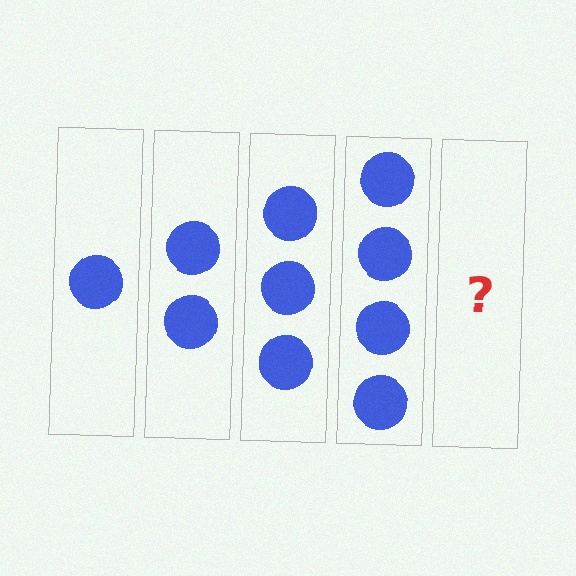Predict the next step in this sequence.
The next step is 5 circles.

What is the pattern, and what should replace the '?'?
The pattern is that each step adds one more circle. The '?' should be 5 circles.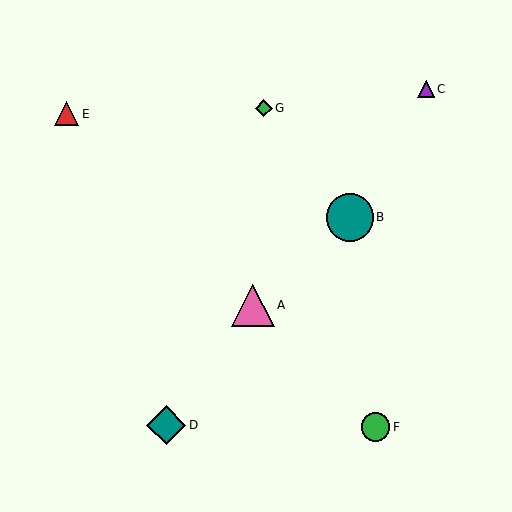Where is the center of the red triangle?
The center of the red triangle is at (67, 114).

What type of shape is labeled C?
Shape C is a purple triangle.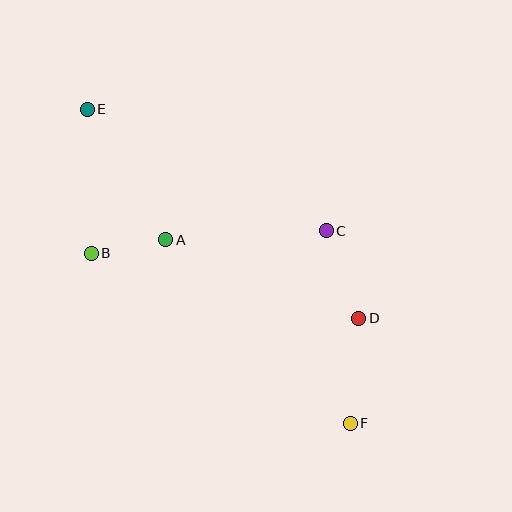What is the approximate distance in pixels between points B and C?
The distance between B and C is approximately 236 pixels.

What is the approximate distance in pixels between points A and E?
The distance between A and E is approximately 152 pixels.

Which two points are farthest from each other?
Points E and F are farthest from each other.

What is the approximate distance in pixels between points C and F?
The distance between C and F is approximately 194 pixels.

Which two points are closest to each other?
Points A and B are closest to each other.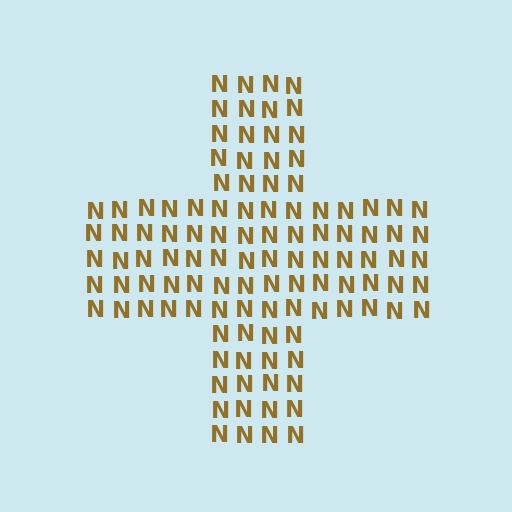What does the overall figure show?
The overall figure shows a cross.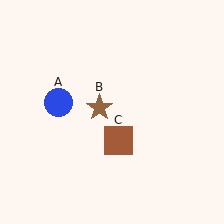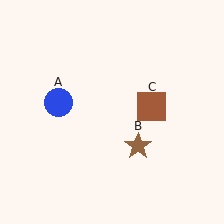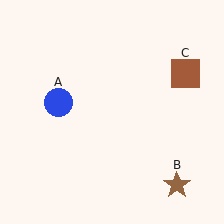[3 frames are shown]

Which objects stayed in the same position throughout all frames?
Blue circle (object A) remained stationary.